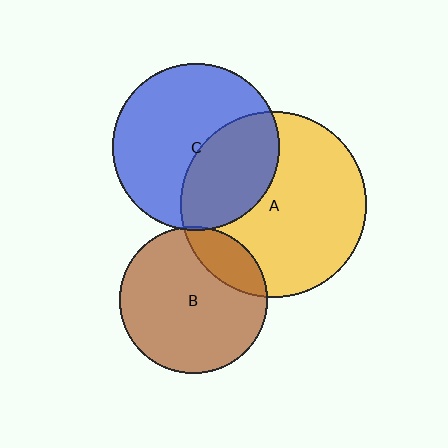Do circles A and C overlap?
Yes.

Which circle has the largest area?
Circle A (yellow).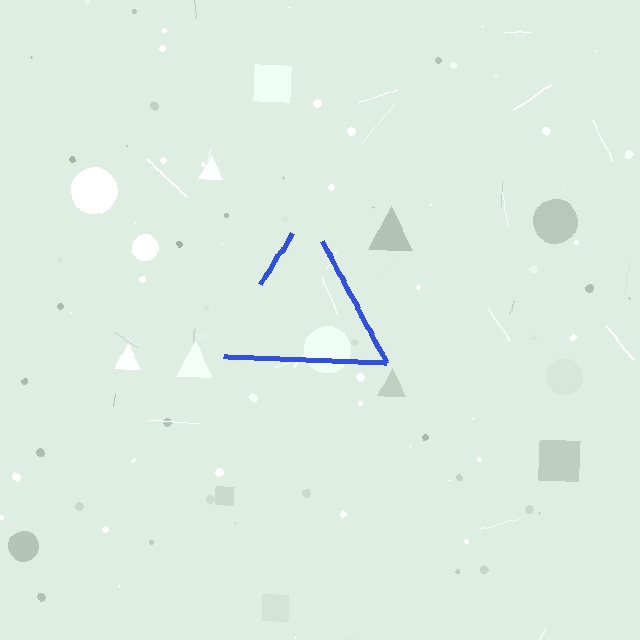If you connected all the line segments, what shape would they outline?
They would outline a triangle.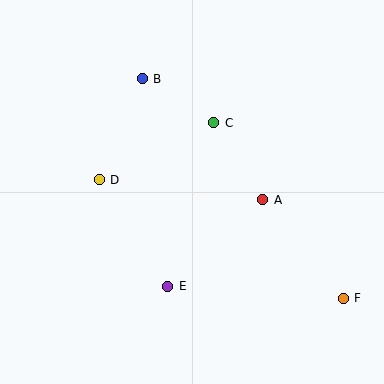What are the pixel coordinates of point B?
Point B is at (142, 79).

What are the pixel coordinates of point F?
Point F is at (343, 298).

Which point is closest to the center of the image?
Point A at (263, 200) is closest to the center.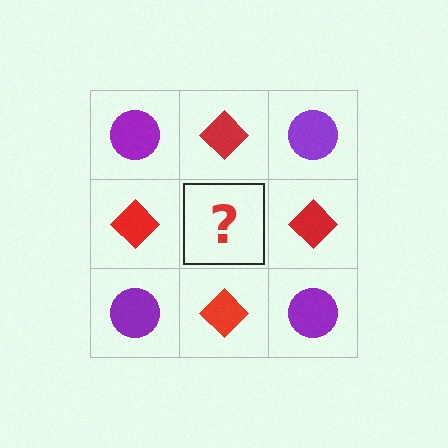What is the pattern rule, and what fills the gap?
The rule is that it alternates purple circle and red diamond in a checkerboard pattern. The gap should be filled with a purple circle.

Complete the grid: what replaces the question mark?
The question mark should be replaced with a purple circle.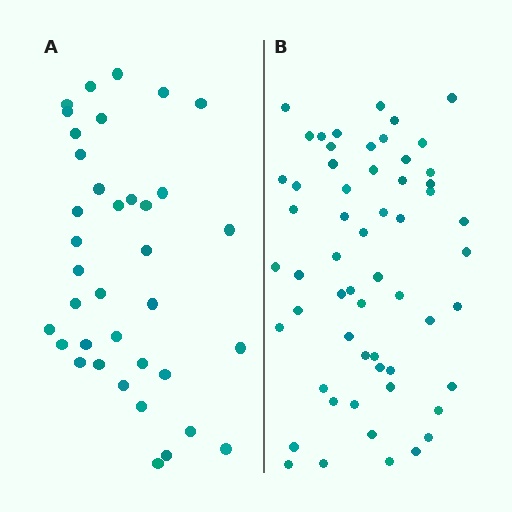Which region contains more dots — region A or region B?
Region B (the right region) has more dots.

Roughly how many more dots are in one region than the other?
Region B has approximately 20 more dots than region A.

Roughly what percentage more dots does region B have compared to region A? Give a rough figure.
About 55% more.